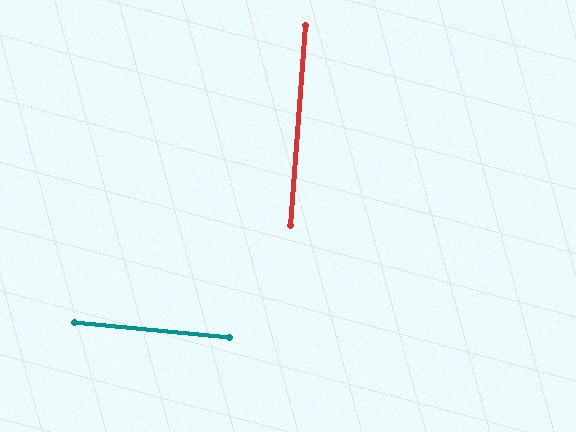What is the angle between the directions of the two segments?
Approximately 89 degrees.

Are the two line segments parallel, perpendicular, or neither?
Perpendicular — they meet at approximately 89°.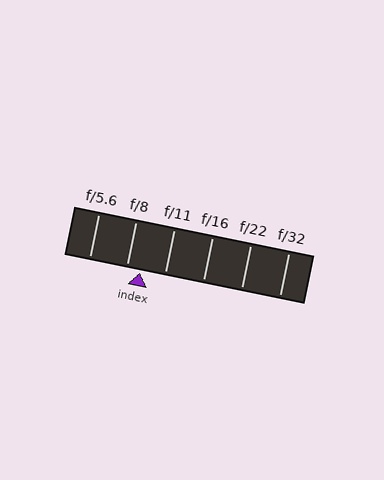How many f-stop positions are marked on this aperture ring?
There are 6 f-stop positions marked.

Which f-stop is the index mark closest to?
The index mark is closest to f/8.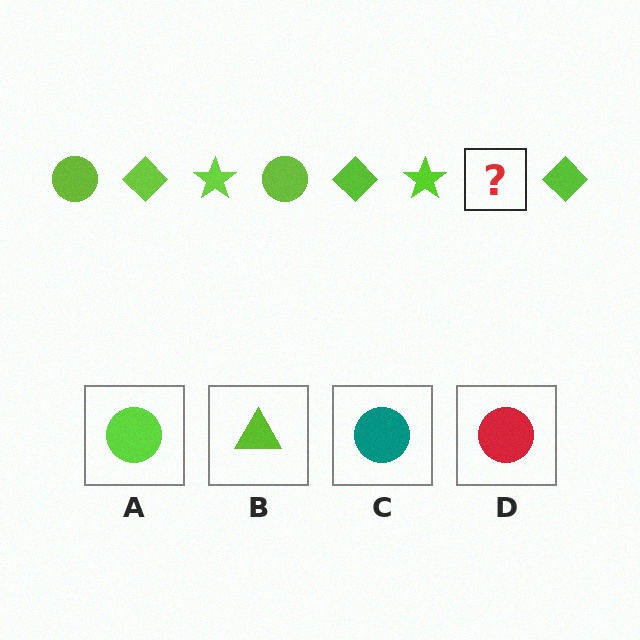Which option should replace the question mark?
Option A.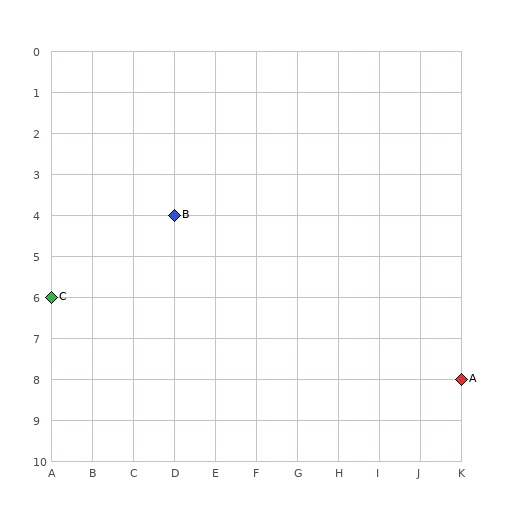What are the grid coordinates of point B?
Point B is at grid coordinates (D, 4).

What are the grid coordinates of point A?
Point A is at grid coordinates (K, 8).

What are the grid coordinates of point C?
Point C is at grid coordinates (A, 6).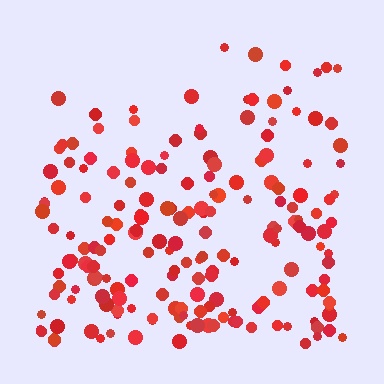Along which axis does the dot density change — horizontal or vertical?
Vertical.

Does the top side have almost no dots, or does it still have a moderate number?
Still a moderate number, just noticeably fewer than the bottom.